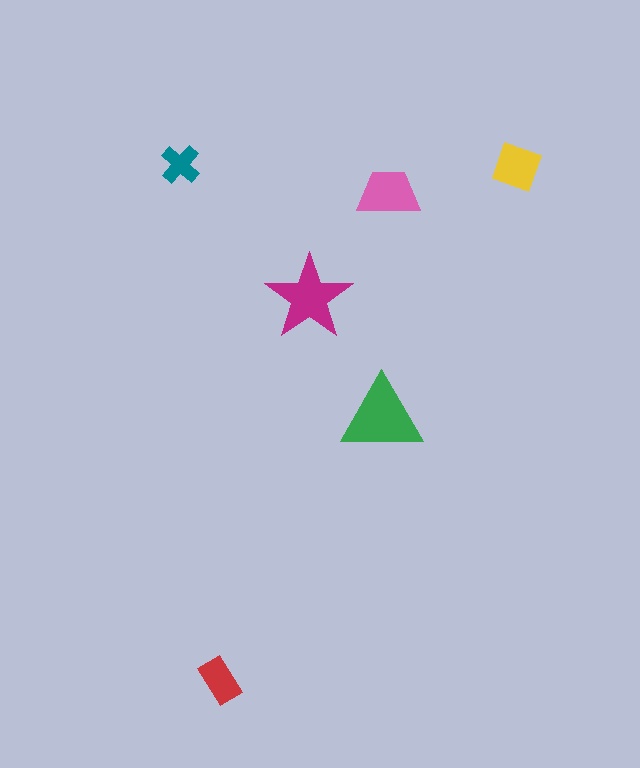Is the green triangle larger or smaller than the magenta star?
Larger.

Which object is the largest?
The green triangle.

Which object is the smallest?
The teal cross.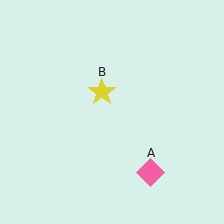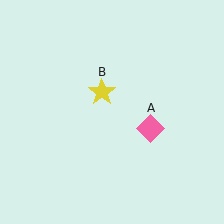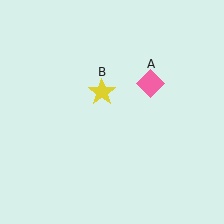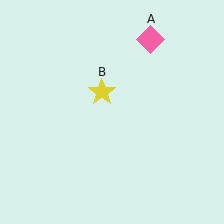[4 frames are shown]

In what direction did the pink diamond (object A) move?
The pink diamond (object A) moved up.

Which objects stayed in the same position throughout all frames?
Yellow star (object B) remained stationary.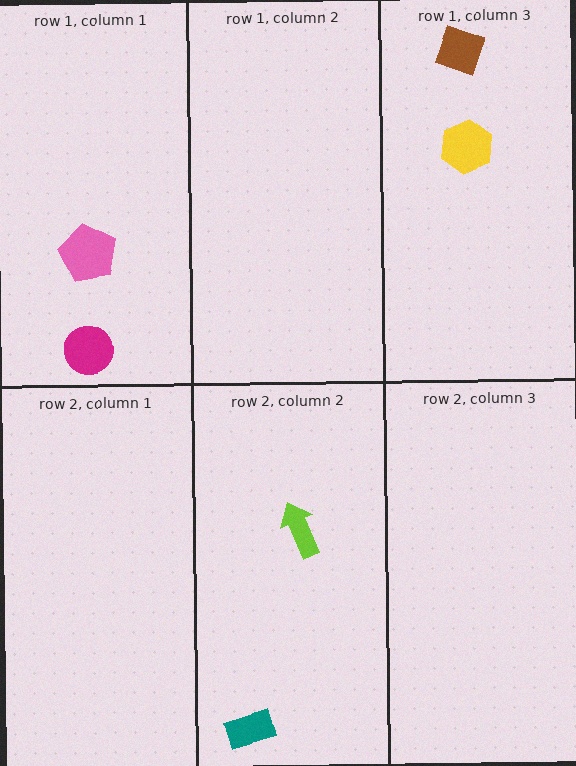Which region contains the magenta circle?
The row 1, column 1 region.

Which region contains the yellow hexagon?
The row 1, column 3 region.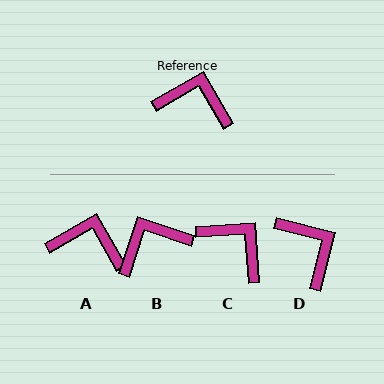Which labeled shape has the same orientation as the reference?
A.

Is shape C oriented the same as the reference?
No, it is off by about 26 degrees.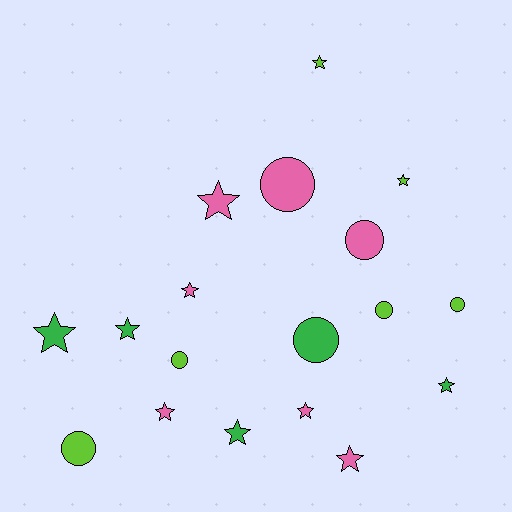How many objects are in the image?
There are 18 objects.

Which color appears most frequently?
Pink, with 7 objects.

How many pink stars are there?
There are 5 pink stars.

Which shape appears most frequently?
Star, with 11 objects.